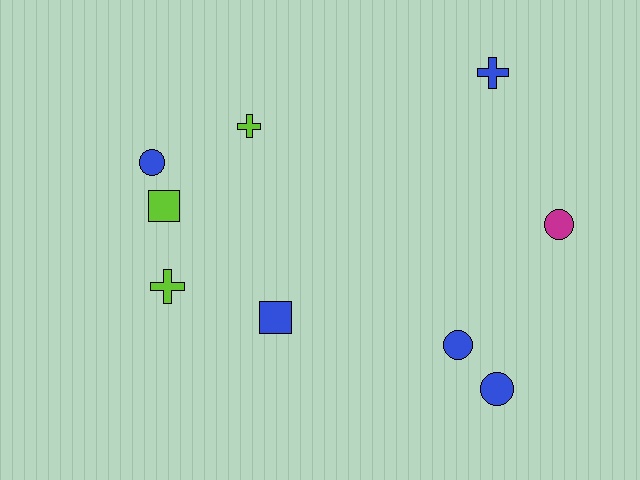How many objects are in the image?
There are 9 objects.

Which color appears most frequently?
Blue, with 5 objects.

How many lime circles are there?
There are no lime circles.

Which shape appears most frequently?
Circle, with 4 objects.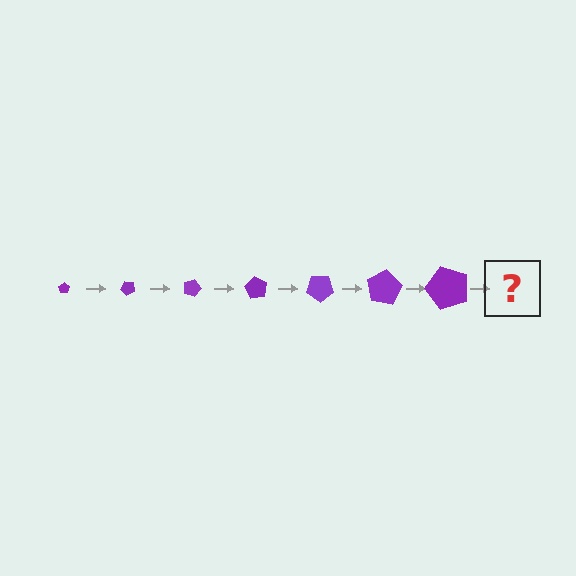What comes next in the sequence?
The next element should be a pentagon, larger than the previous one and rotated 315 degrees from the start.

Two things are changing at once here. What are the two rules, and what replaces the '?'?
The two rules are that the pentagon grows larger each step and it rotates 45 degrees each step. The '?' should be a pentagon, larger than the previous one and rotated 315 degrees from the start.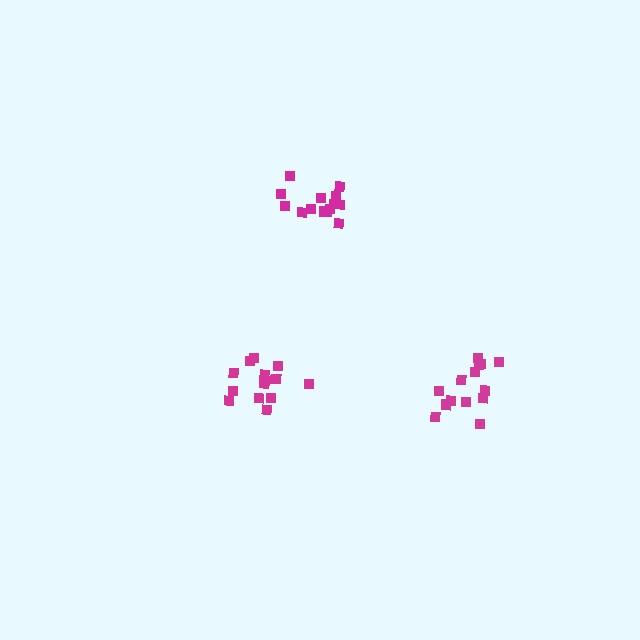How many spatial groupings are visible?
There are 3 spatial groupings.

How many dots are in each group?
Group 1: 14 dots, Group 2: 15 dots, Group 3: 14 dots (43 total).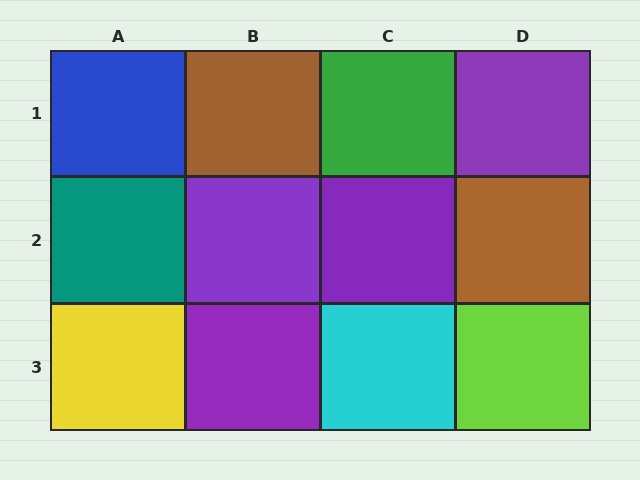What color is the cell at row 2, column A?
Teal.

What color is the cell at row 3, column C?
Cyan.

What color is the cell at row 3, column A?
Yellow.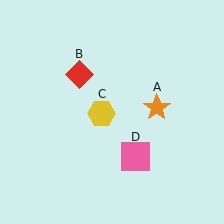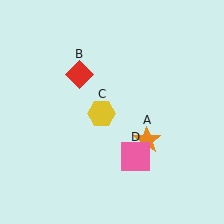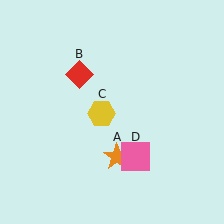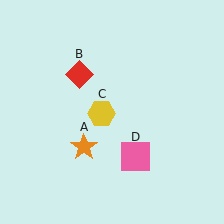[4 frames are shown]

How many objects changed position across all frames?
1 object changed position: orange star (object A).